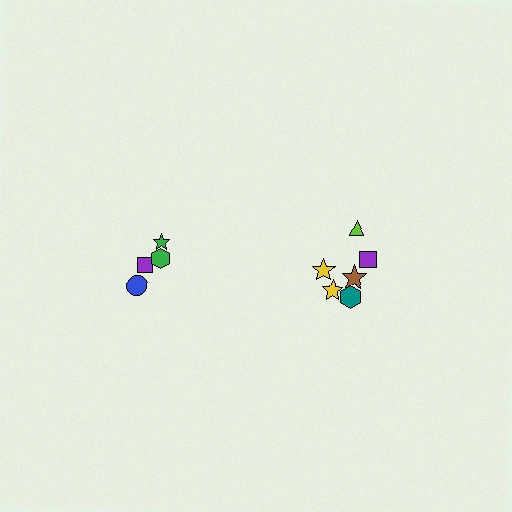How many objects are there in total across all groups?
There are 10 objects.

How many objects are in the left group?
There are 4 objects.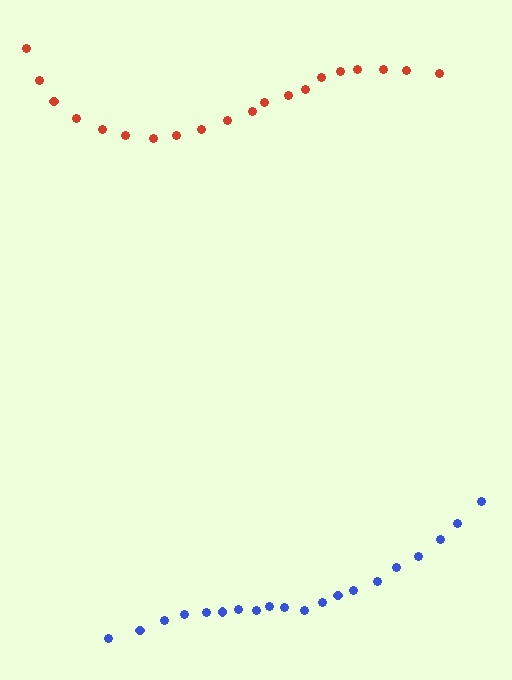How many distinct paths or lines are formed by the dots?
There are 2 distinct paths.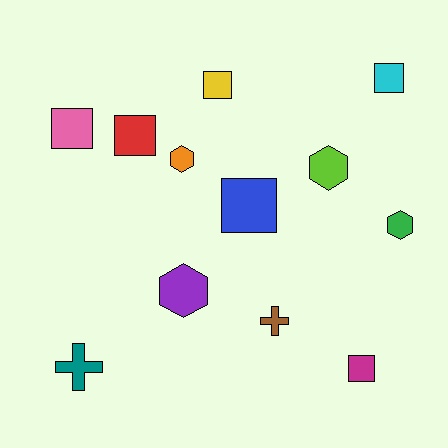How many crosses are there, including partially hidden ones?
There are 2 crosses.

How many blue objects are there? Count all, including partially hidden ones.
There is 1 blue object.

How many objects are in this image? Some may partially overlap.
There are 12 objects.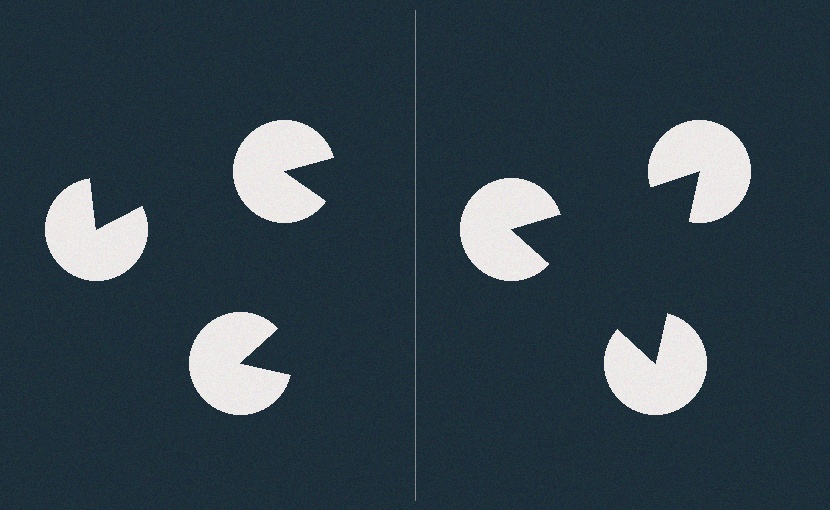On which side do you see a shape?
An illusory triangle appears on the right side. On the left side the wedge cuts are rotated, so no coherent shape forms.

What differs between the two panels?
The pac-man discs are positioned identically on both sides; only the wedge orientations differ. On the right they align to a triangle; on the left they are misaligned.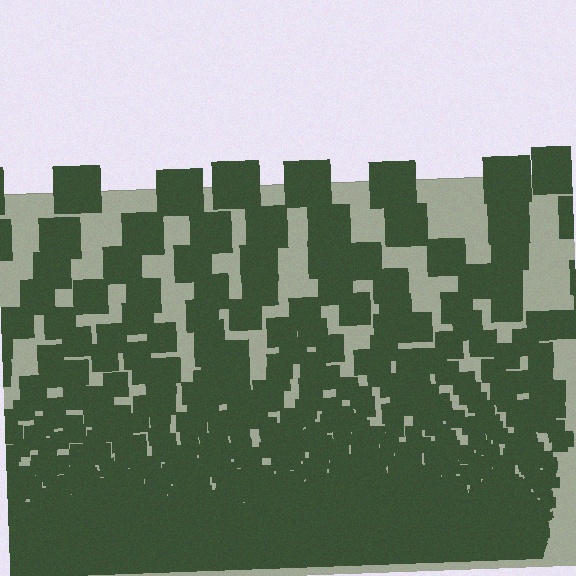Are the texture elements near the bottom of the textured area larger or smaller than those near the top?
Smaller. The gradient is inverted — elements near the bottom are smaller and denser.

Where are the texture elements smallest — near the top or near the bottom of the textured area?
Near the bottom.